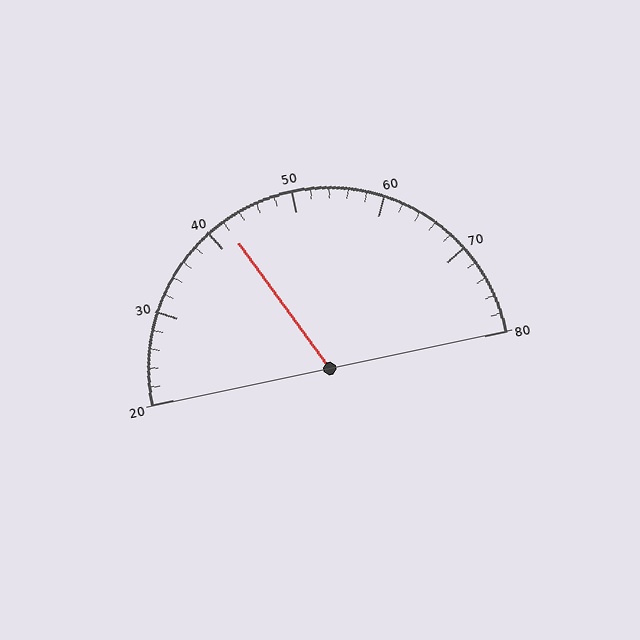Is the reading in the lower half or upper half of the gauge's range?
The reading is in the lower half of the range (20 to 80).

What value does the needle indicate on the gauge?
The needle indicates approximately 42.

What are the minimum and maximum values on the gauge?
The gauge ranges from 20 to 80.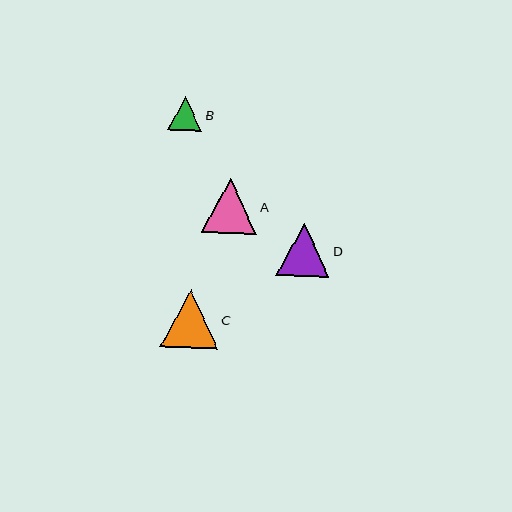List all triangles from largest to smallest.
From largest to smallest: C, A, D, B.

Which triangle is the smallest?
Triangle B is the smallest with a size of approximately 34 pixels.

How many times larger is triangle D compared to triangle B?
Triangle D is approximately 1.6 times the size of triangle B.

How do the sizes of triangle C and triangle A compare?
Triangle C and triangle A are approximately the same size.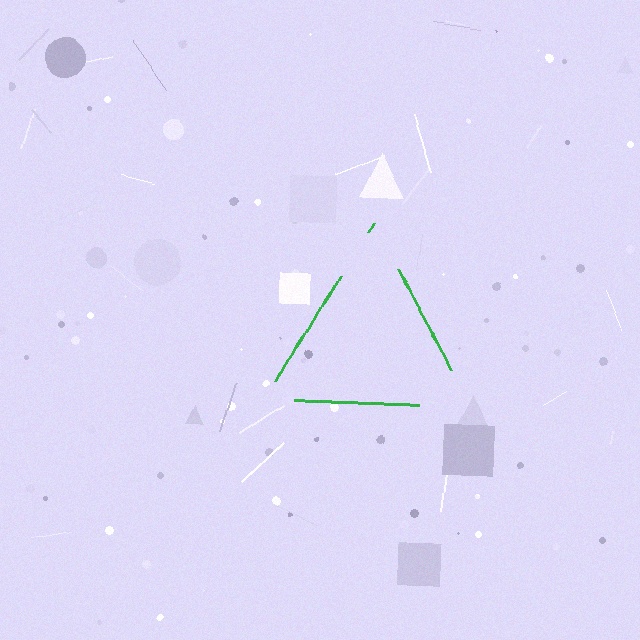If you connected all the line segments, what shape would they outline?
They would outline a triangle.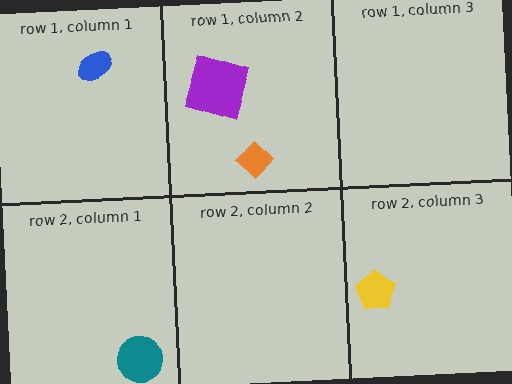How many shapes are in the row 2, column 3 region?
1.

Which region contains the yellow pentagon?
The row 2, column 3 region.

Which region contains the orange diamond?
The row 1, column 2 region.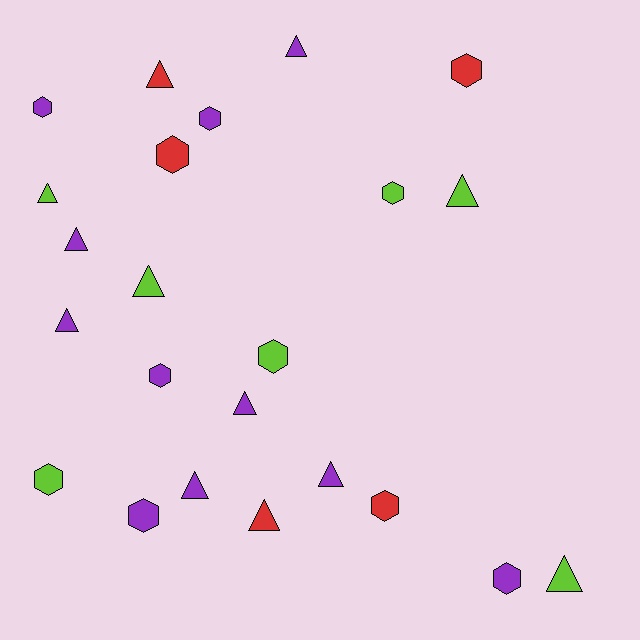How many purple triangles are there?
There are 6 purple triangles.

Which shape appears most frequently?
Triangle, with 12 objects.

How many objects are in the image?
There are 23 objects.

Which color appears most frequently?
Purple, with 11 objects.